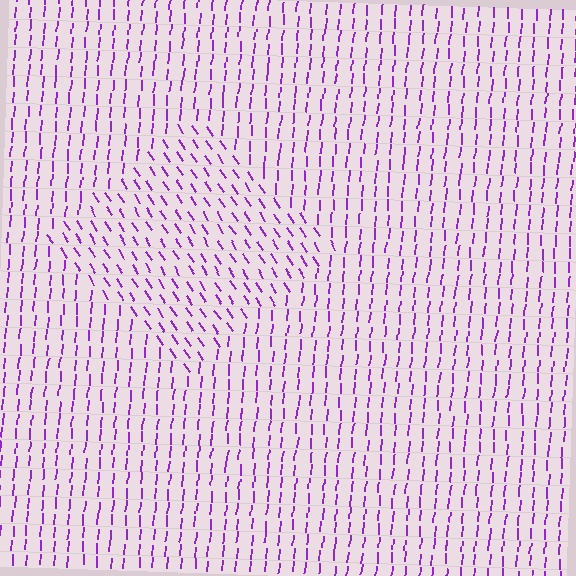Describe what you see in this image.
The image is filled with small purple line segments. A diamond region in the image has lines oriented differently from the surrounding lines, creating a visible texture boundary.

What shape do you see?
I see a diamond.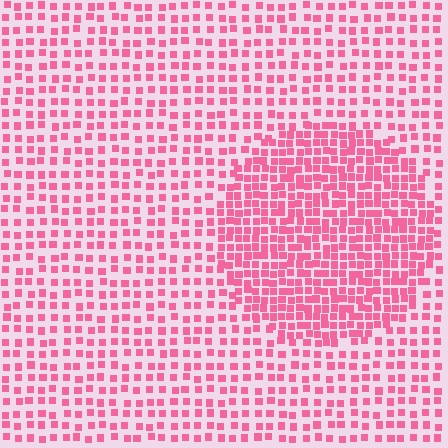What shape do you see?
I see a circle.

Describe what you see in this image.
The image contains small pink elements arranged at two different densities. A circle-shaped region is visible where the elements are more densely packed than the surrounding area.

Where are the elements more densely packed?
The elements are more densely packed inside the circle boundary.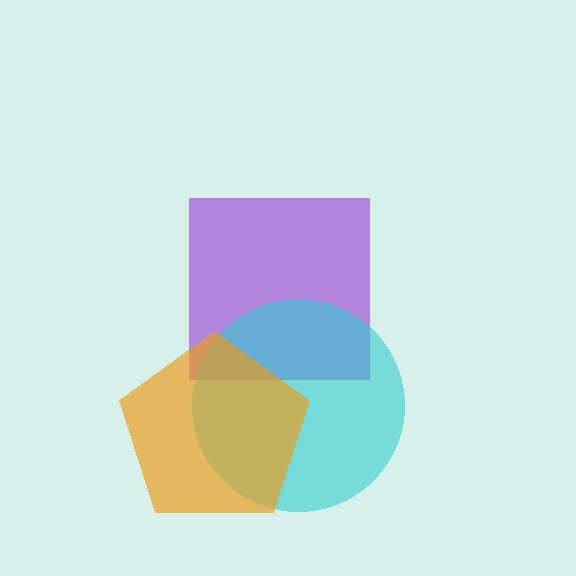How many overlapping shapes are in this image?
There are 3 overlapping shapes in the image.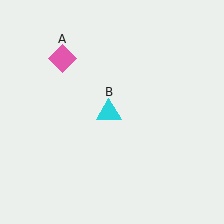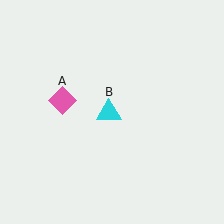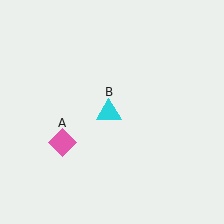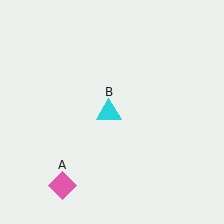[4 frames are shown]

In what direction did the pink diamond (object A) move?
The pink diamond (object A) moved down.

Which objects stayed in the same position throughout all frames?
Cyan triangle (object B) remained stationary.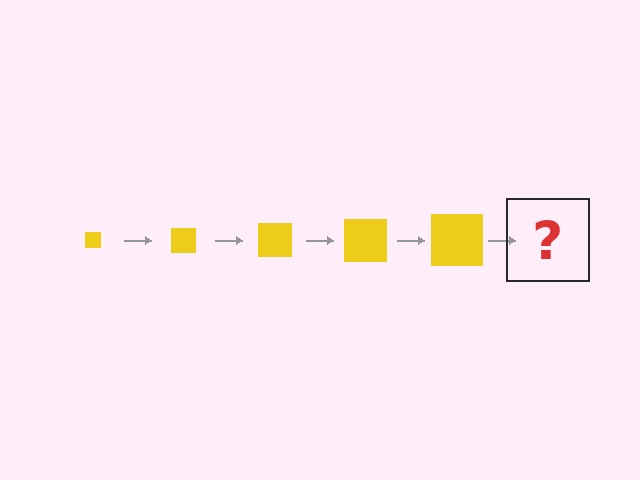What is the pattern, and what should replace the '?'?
The pattern is that the square gets progressively larger each step. The '?' should be a yellow square, larger than the previous one.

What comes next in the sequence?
The next element should be a yellow square, larger than the previous one.